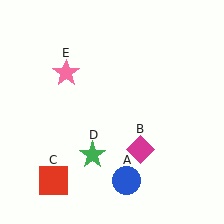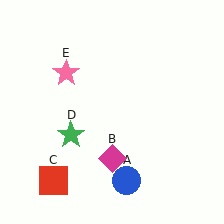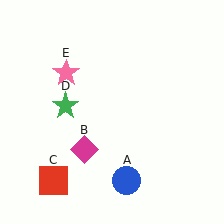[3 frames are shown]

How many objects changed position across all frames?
2 objects changed position: magenta diamond (object B), green star (object D).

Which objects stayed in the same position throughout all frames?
Blue circle (object A) and red square (object C) and pink star (object E) remained stationary.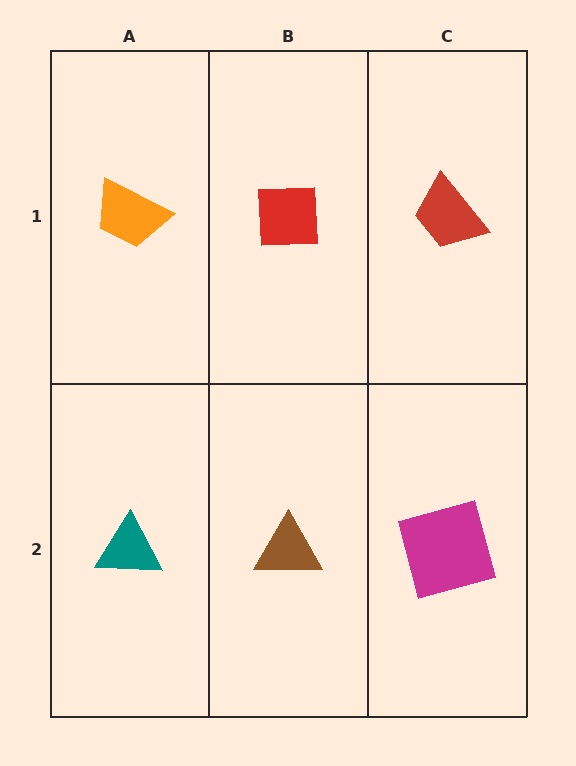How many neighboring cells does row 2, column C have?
2.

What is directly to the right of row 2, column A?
A brown triangle.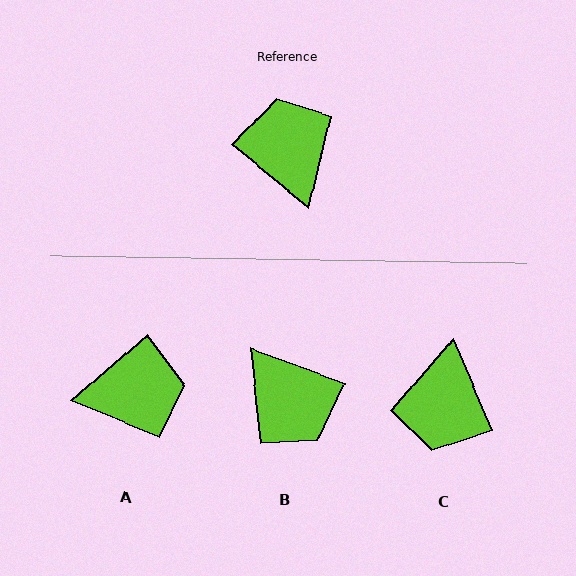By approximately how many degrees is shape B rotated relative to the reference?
Approximately 161 degrees clockwise.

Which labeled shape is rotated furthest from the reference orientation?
B, about 161 degrees away.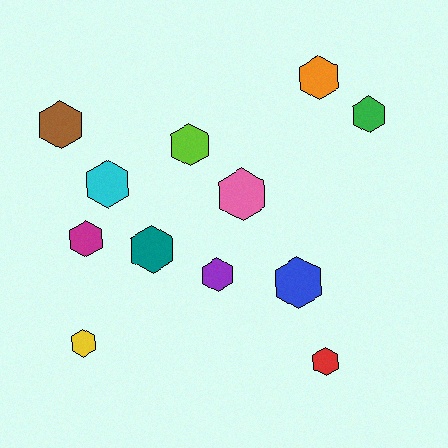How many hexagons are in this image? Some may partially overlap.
There are 12 hexagons.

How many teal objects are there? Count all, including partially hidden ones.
There is 1 teal object.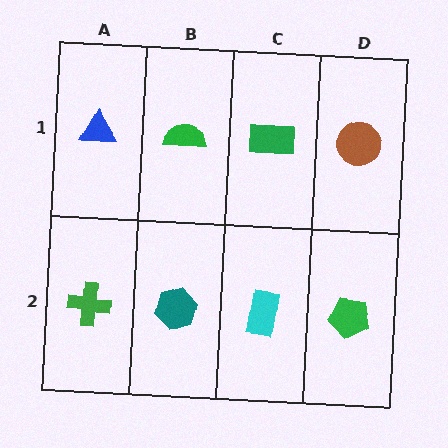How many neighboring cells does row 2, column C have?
3.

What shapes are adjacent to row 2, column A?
A blue triangle (row 1, column A), a teal hexagon (row 2, column B).